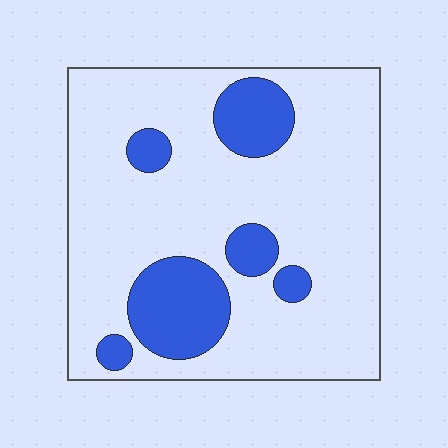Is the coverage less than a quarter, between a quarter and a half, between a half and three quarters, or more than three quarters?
Less than a quarter.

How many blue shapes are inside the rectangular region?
6.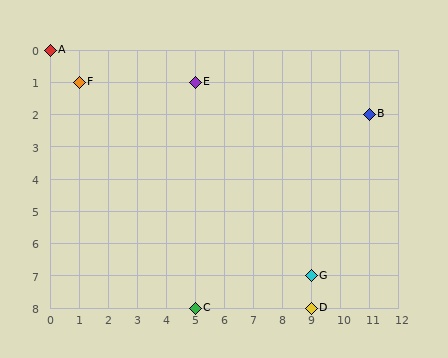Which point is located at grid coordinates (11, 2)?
Point B is at (11, 2).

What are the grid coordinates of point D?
Point D is at grid coordinates (9, 8).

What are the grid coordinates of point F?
Point F is at grid coordinates (1, 1).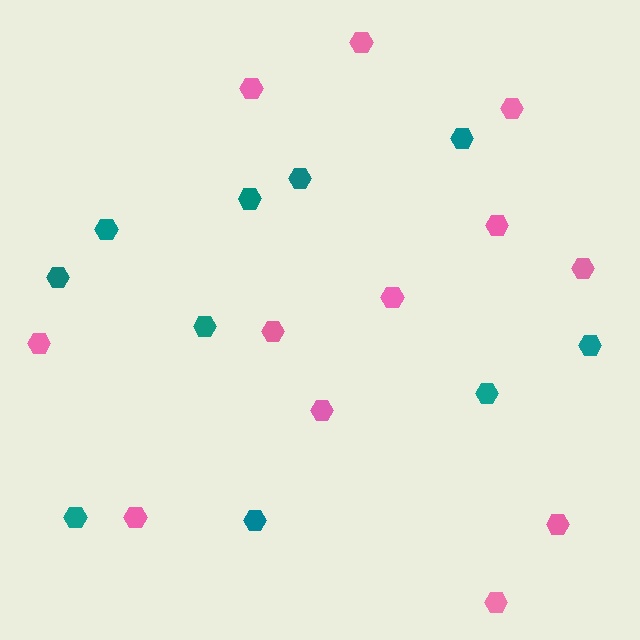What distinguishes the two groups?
There are 2 groups: one group of teal hexagons (10) and one group of pink hexagons (12).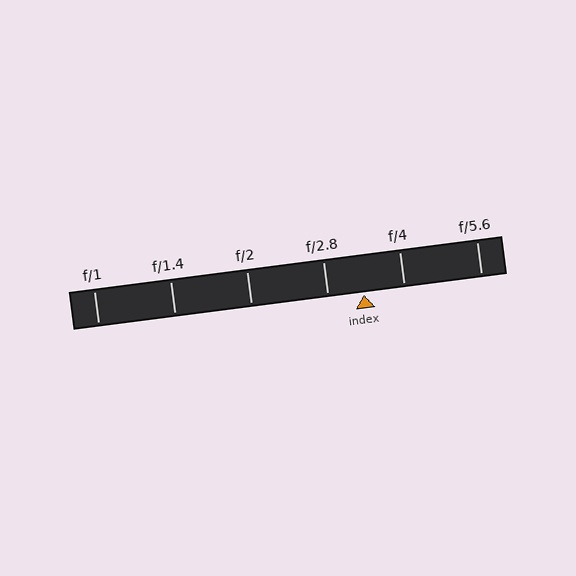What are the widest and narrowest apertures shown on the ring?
The widest aperture shown is f/1 and the narrowest is f/5.6.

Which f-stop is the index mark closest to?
The index mark is closest to f/2.8.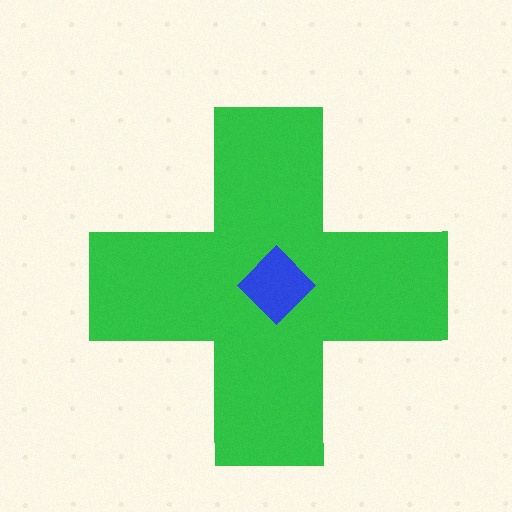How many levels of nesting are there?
2.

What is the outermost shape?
The green cross.